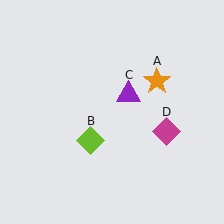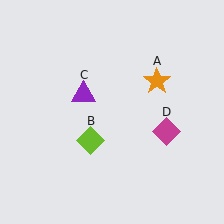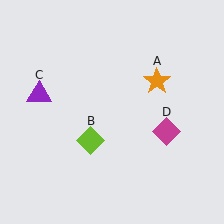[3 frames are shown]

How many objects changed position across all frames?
1 object changed position: purple triangle (object C).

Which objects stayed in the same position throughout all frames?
Orange star (object A) and lime diamond (object B) and magenta diamond (object D) remained stationary.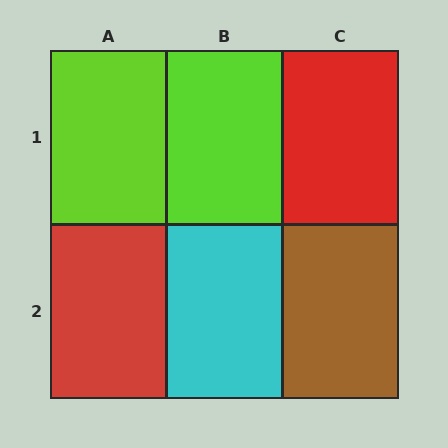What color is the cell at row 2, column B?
Cyan.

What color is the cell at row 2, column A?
Red.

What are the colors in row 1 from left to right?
Lime, lime, red.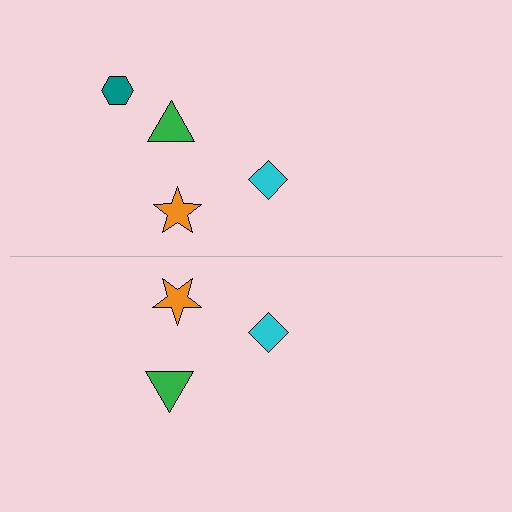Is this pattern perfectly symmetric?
No, the pattern is not perfectly symmetric. A teal hexagon is missing from the bottom side.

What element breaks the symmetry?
A teal hexagon is missing from the bottom side.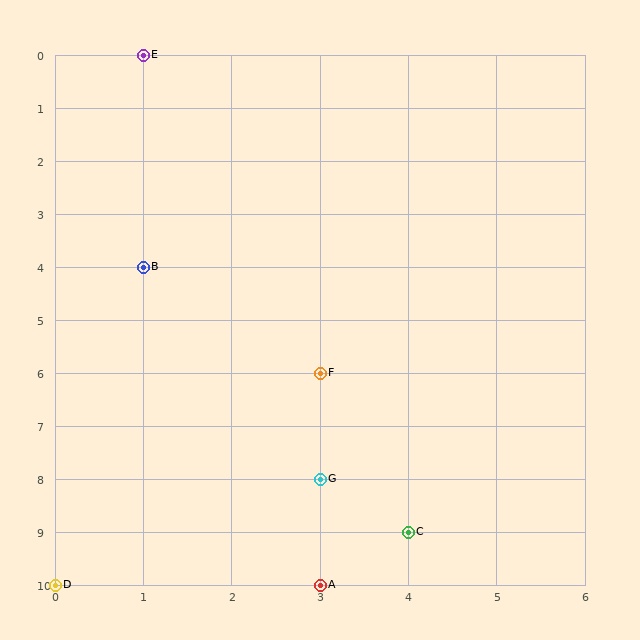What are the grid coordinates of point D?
Point D is at grid coordinates (0, 10).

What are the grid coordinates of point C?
Point C is at grid coordinates (4, 9).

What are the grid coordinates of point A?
Point A is at grid coordinates (3, 10).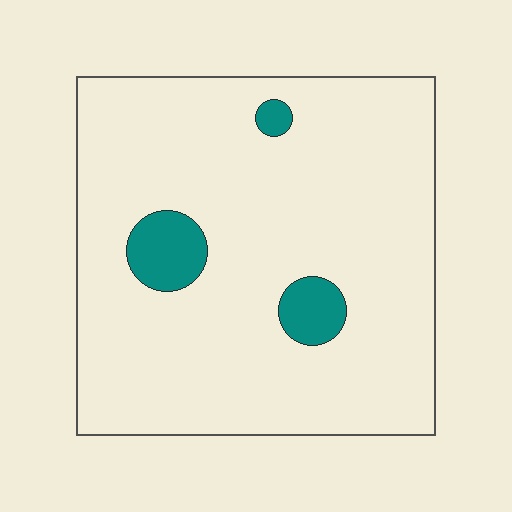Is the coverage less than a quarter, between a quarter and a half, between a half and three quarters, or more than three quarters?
Less than a quarter.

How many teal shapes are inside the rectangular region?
3.